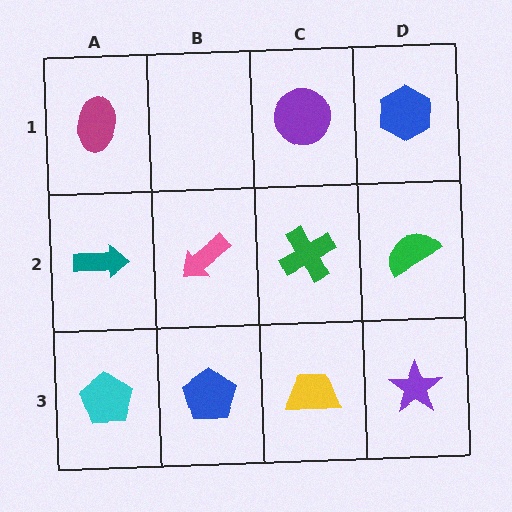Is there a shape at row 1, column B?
No, that cell is empty.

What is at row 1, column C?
A purple circle.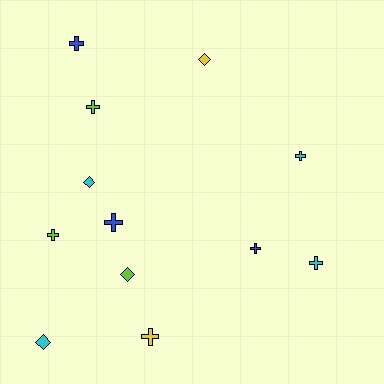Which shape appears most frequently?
Cross, with 8 objects.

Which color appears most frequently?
Cyan, with 4 objects.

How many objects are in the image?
There are 12 objects.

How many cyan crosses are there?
There are 2 cyan crosses.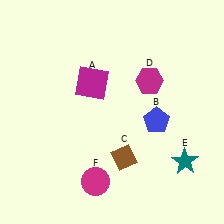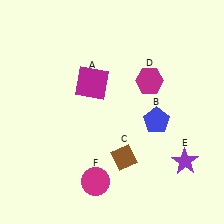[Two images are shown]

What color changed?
The star (E) changed from teal in Image 1 to purple in Image 2.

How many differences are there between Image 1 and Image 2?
There is 1 difference between the two images.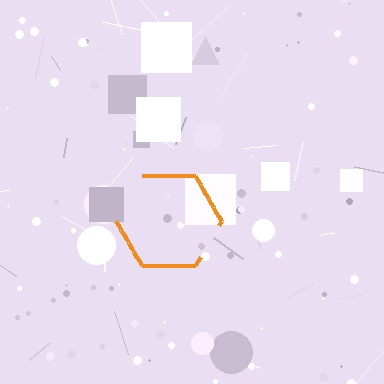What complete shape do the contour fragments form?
The contour fragments form a hexagon.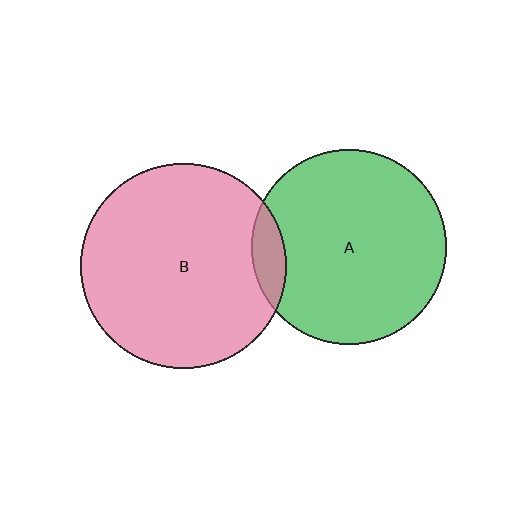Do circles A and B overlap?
Yes.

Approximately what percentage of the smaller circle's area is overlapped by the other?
Approximately 10%.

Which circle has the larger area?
Circle B (pink).